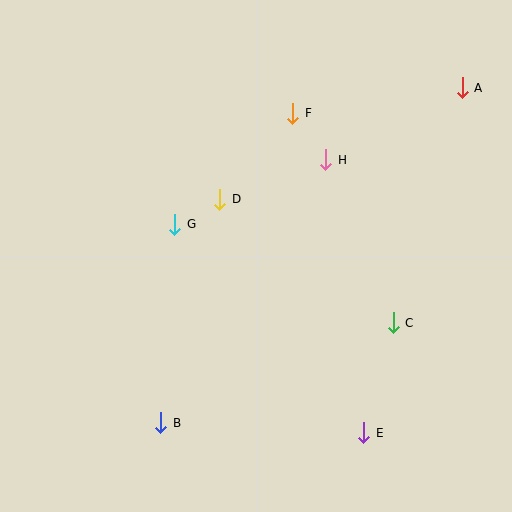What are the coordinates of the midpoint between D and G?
The midpoint between D and G is at (197, 212).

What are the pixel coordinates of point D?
Point D is at (220, 199).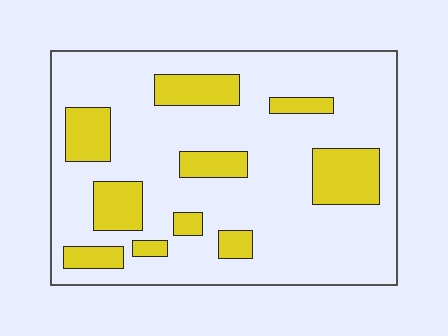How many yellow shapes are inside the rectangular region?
10.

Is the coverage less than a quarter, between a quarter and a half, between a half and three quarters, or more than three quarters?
Less than a quarter.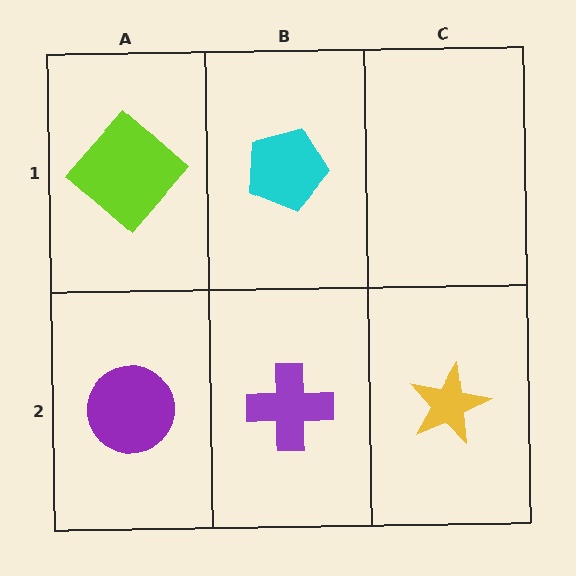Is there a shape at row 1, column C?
No, that cell is empty.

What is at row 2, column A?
A purple circle.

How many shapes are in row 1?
2 shapes.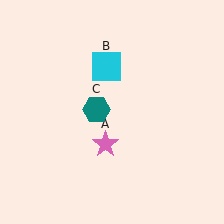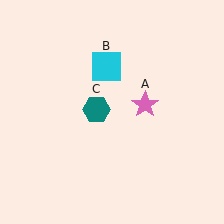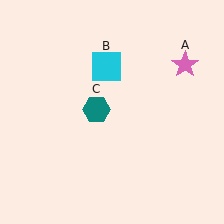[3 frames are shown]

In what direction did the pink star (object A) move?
The pink star (object A) moved up and to the right.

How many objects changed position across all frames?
1 object changed position: pink star (object A).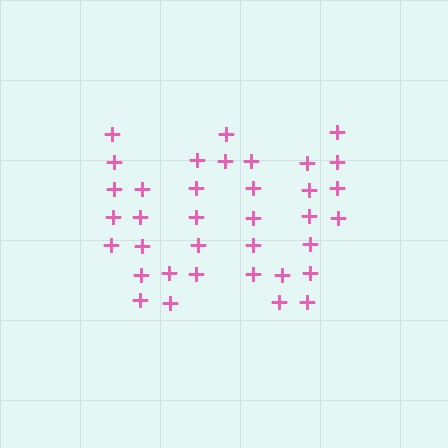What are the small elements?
The small elements are plus signs.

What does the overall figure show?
The overall figure shows the letter W.